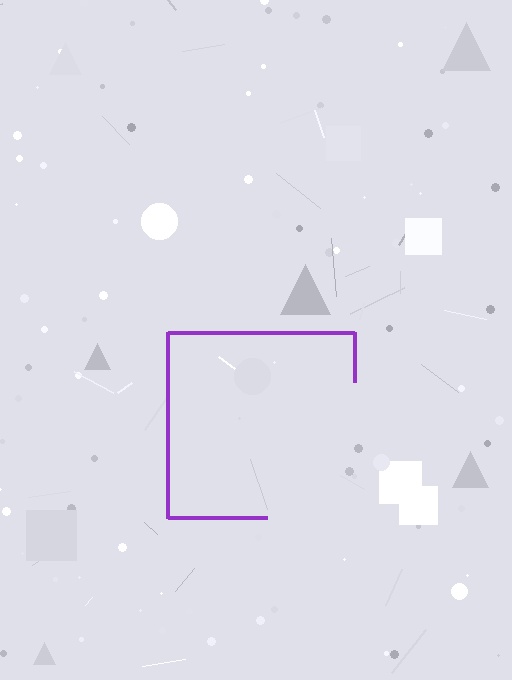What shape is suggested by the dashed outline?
The dashed outline suggests a square.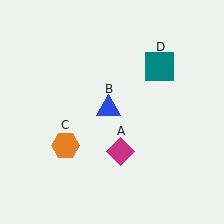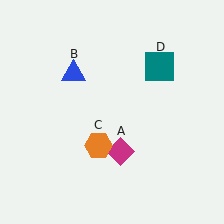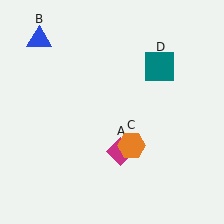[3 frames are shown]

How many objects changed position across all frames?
2 objects changed position: blue triangle (object B), orange hexagon (object C).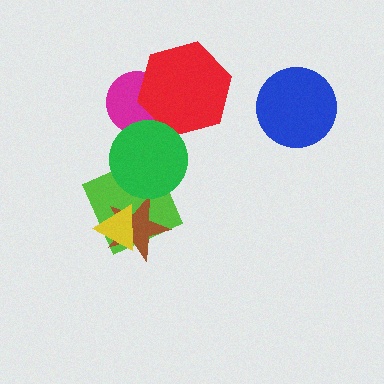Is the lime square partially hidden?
Yes, it is partially covered by another shape.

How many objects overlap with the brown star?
2 objects overlap with the brown star.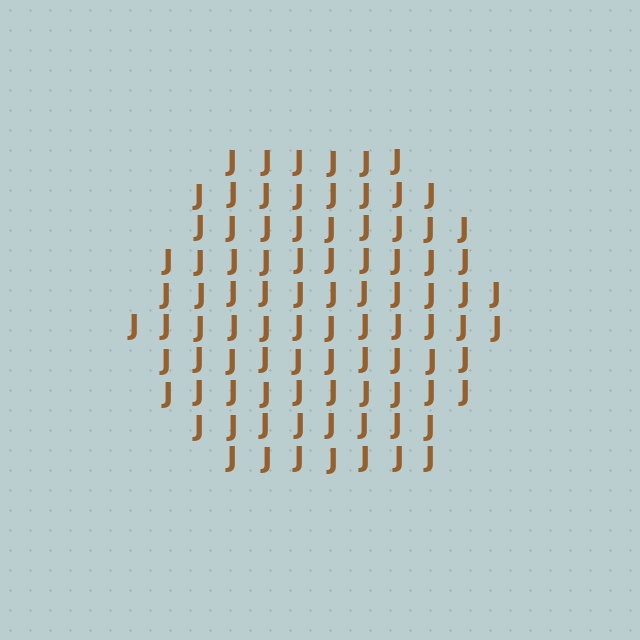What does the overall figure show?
The overall figure shows a hexagon.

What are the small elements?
The small elements are letter J's.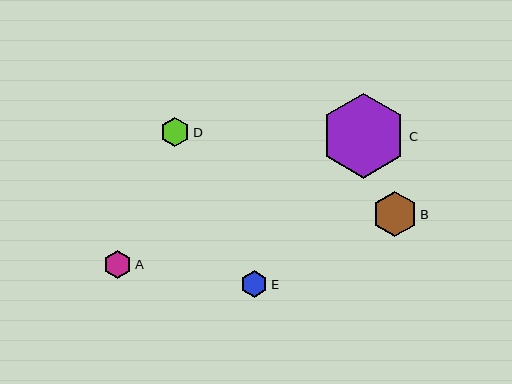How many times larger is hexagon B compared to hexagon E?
Hexagon B is approximately 1.7 times the size of hexagon E.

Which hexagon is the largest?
Hexagon C is the largest with a size of approximately 85 pixels.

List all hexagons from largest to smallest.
From largest to smallest: C, B, D, A, E.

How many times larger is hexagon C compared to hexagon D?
Hexagon C is approximately 2.9 times the size of hexagon D.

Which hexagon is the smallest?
Hexagon E is the smallest with a size of approximately 27 pixels.